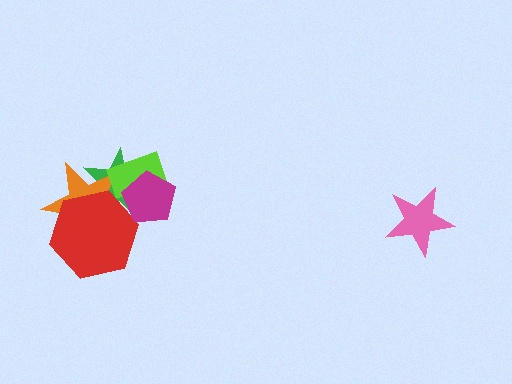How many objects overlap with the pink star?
0 objects overlap with the pink star.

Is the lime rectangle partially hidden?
Yes, it is partially covered by another shape.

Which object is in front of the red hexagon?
The magenta pentagon is in front of the red hexagon.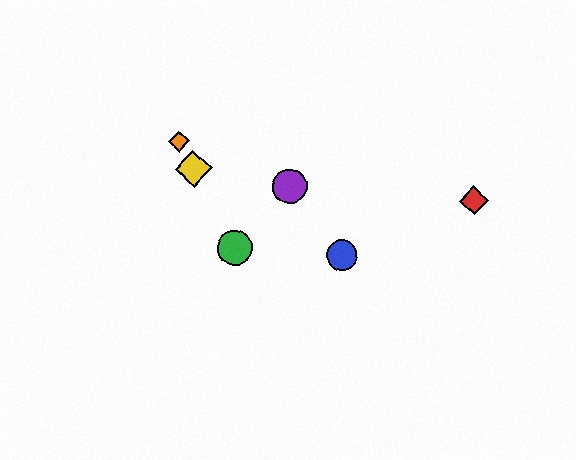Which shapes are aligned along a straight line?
The green circle, the yellow diamond, the orange diamond are aligned along a straight line.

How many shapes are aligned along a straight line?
3 shapes (the green circle, the yellow diamond, the orange diamond) are aligned along a straight line.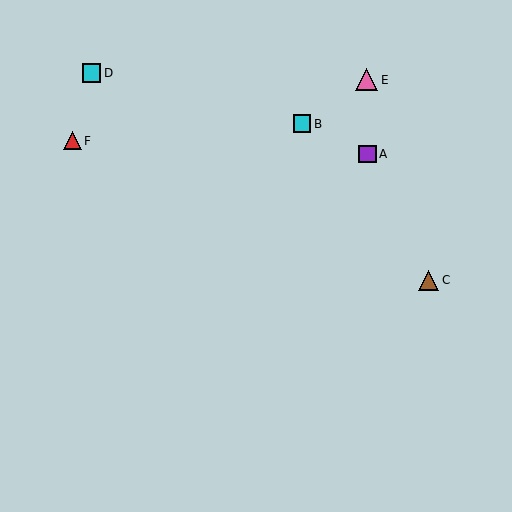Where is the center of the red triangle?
The center of the red triangle is at (72, 141).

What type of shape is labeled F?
Shape F is a red triangle.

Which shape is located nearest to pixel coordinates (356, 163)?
The purple square (labeled A) at (368, 154) is nearest to that location.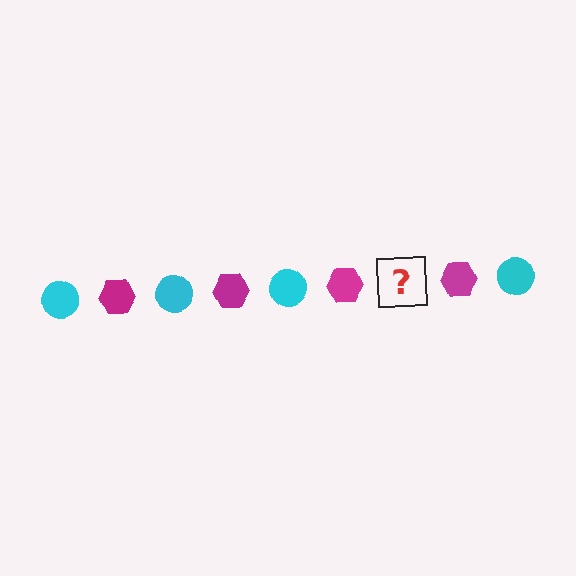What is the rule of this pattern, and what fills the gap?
The rule is that the pattern alternates between cyan circle and magenta hexagon. The gap should be filled with a cyan circle.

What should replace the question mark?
The question mark should be replaced with a cyan circle.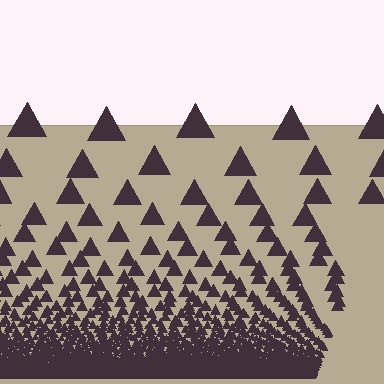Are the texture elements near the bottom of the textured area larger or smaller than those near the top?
Smaller. The gradient is inverted — elements near the bottom are smaller and denser.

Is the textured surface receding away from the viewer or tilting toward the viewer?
The surface appears to tilt toward the viewer. Texture elements get larger and sparser toward the top.